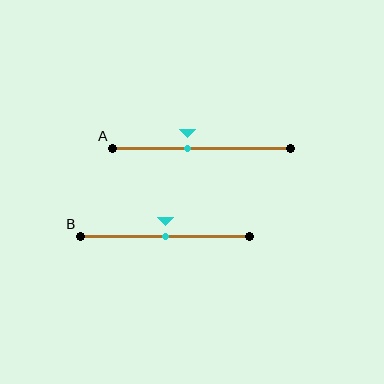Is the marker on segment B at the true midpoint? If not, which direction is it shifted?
Yes, the marker on segment B is at the true midpoint.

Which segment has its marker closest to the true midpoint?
Segment B has its marker closest to the true midpoint.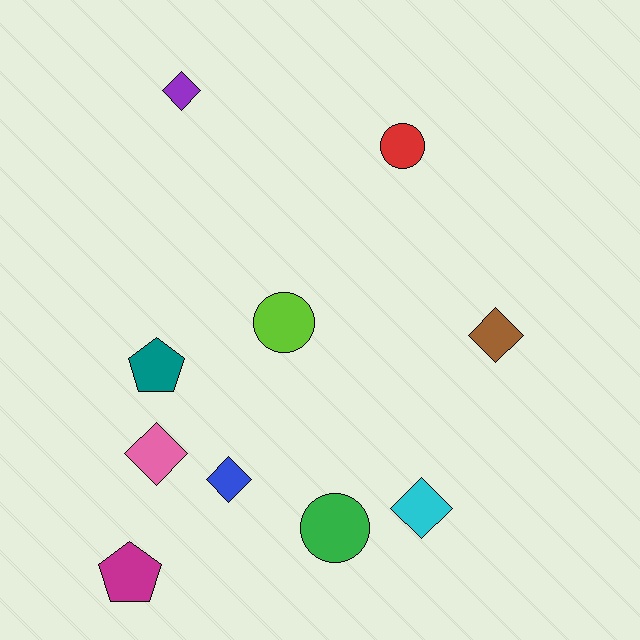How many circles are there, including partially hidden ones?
There are 3 circles.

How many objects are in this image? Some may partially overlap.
There are 10 objects.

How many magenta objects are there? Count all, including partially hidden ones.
There is 1 magenta object.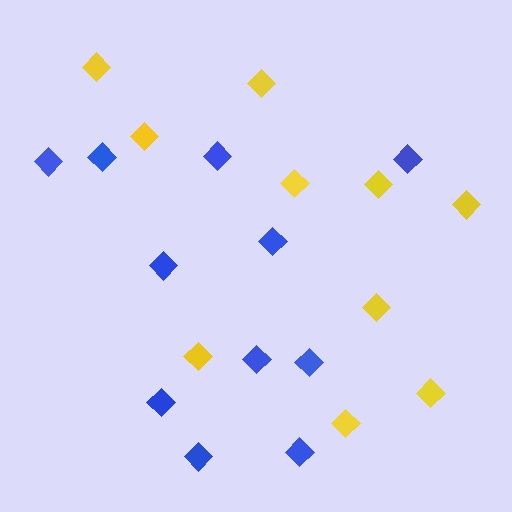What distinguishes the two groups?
There are 2 groups: one group of yellow diamonds (10) and one group of blue diamonds (11).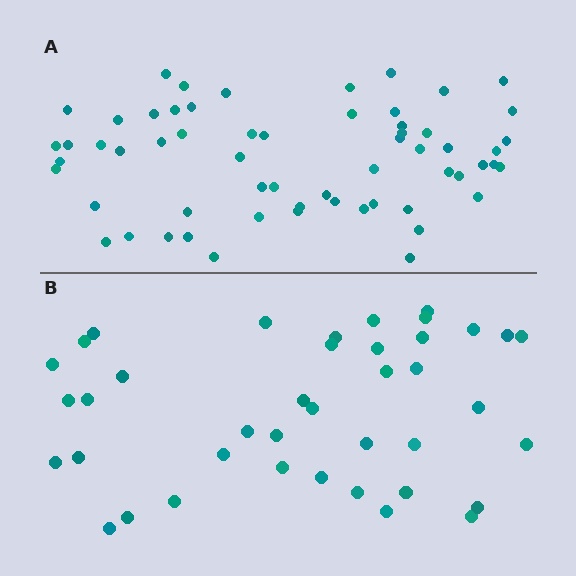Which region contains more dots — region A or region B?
Region A (the top region) has more dots.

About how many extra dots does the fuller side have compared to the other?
Region A has approximately 20 more dots than region B.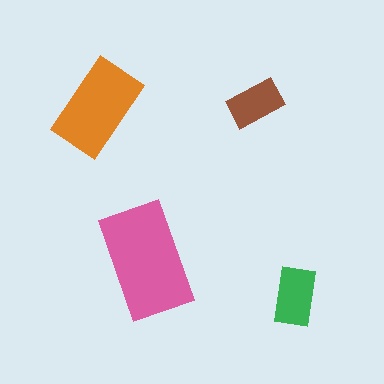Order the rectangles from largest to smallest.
the pink one, the orange one, the green one, the brown one.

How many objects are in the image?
There are 4 objects in the image.